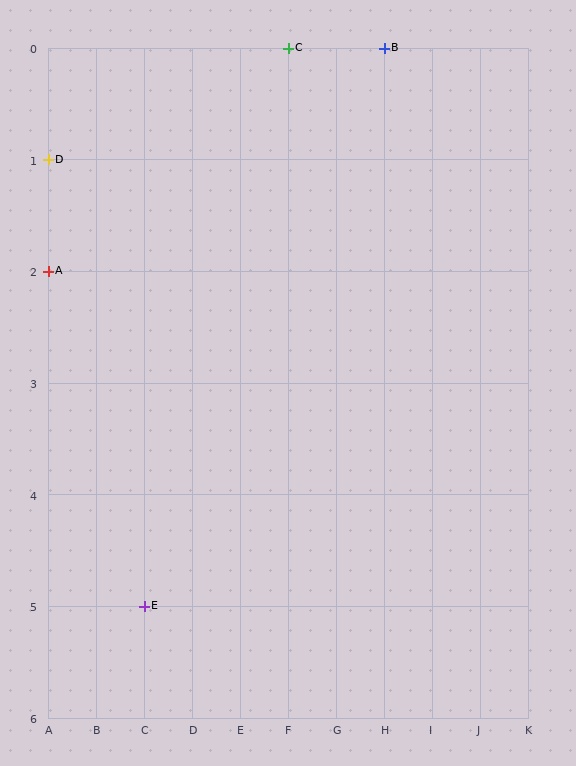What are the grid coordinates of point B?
Point B is at grid coordinates (H, 0).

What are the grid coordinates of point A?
Point A is at grid coordinates (A, 2).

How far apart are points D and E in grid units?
Points D and E are 2 columns and 4 rows apart (about 4.5 grid units diagonally).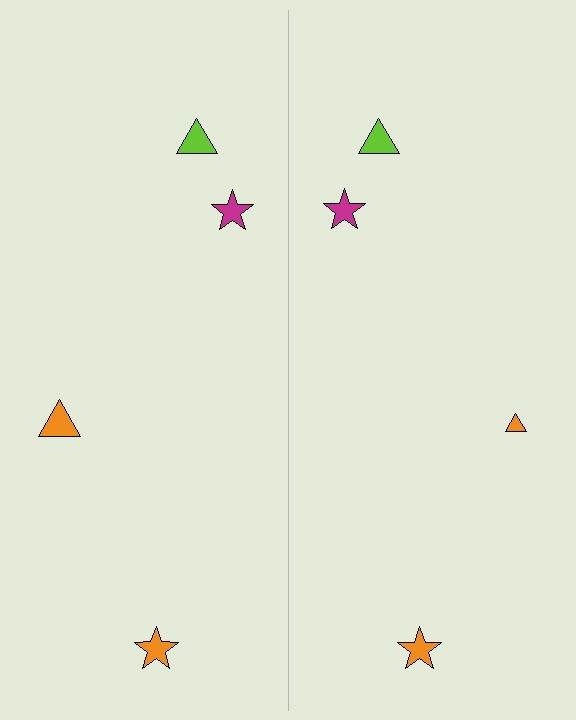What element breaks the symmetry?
The orange triangle on the right side has a different size than its mirror counterpart.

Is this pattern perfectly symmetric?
No, the pattern is not perfectly symmetric. The orange triangle on the right side has a different size than its mirror counterpart.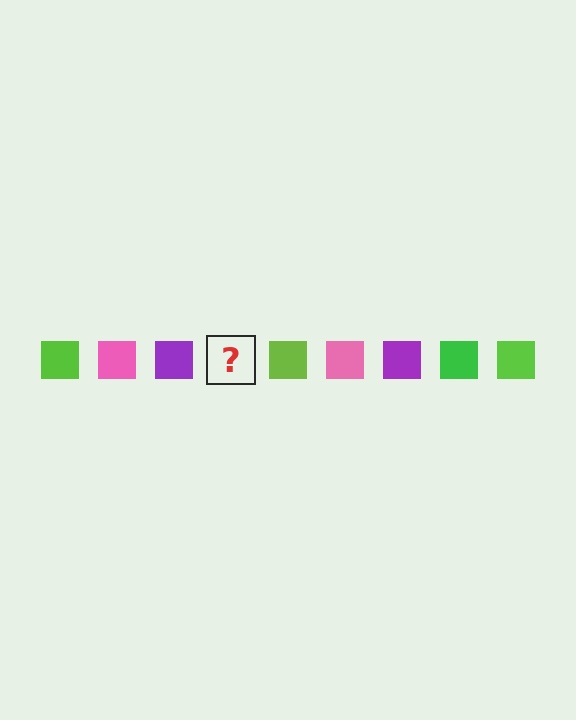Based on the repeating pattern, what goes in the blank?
The blank should be a green square.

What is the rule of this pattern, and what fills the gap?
The rule is that the pattern cycles through lime, pink, purple, green squares. The gap should be filled with a green square.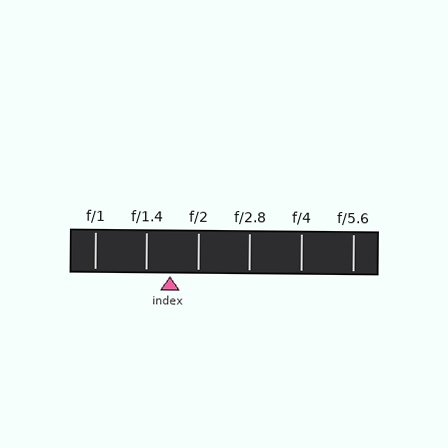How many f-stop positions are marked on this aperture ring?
There are 6 f-stop positions marked.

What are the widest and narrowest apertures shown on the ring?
The widest aperture shown is f/1 and the narrowest is f/5.6.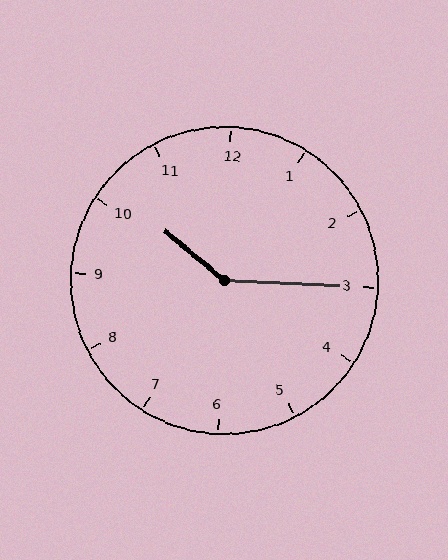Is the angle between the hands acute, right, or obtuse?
It is obtuse.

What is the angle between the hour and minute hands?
Approximately 142 degrees.